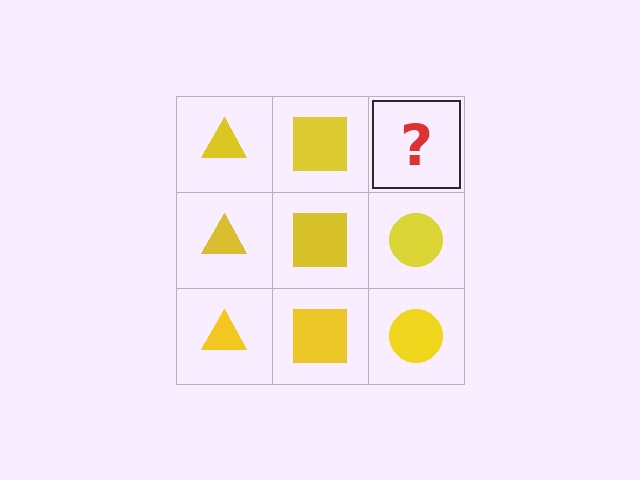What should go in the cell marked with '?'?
The missing cell should contain a yellow circle.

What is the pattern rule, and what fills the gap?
The rule is that each column has a consistent shape. The gap should be filled with a yellow circle.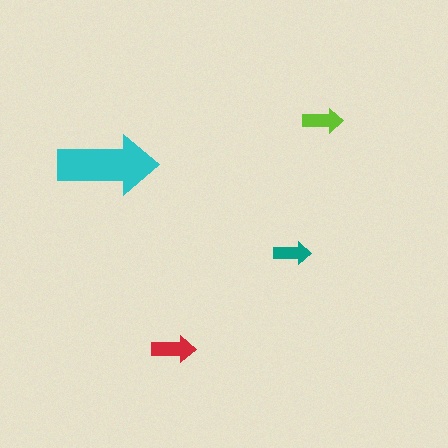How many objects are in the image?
There are 4 objects in the image.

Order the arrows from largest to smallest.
the cyan one, the red one, the lime one, the teal one.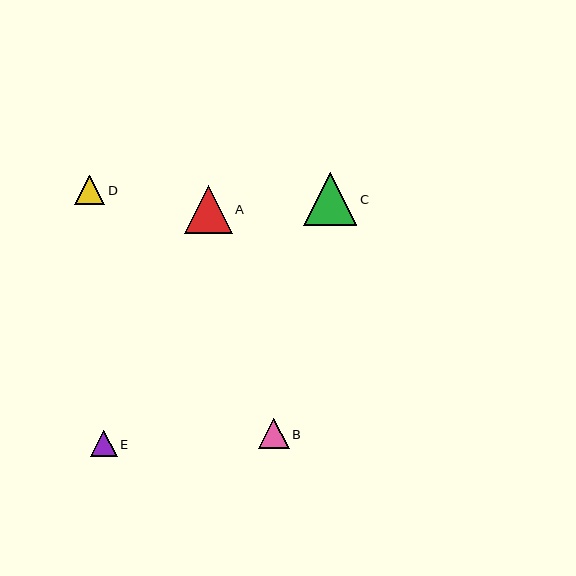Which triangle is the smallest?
Triangle E is the smallest with a size of approximately 27 pixels.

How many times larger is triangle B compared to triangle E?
Triangle B is approximately 1.1 times the size of triangle E.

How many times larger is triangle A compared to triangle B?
Triangle A is approximately 1.6 times the size of triangle B.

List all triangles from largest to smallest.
From largest to smallest: C, A, B, D, E.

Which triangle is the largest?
Triangle C is the largest with a size of approximately 54 pixels.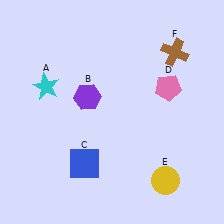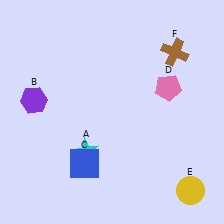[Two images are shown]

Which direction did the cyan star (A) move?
The cyan star (A) moved down.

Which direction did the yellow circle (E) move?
The yellow circle (E) moved right.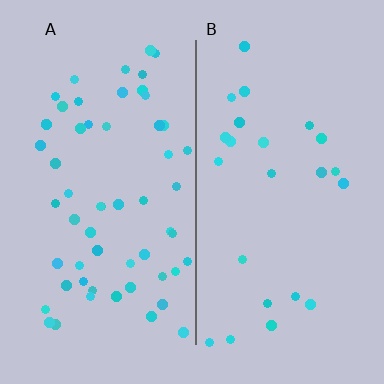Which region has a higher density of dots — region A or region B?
A (the left).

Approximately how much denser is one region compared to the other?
Approximately 2.4× — region A over region B.